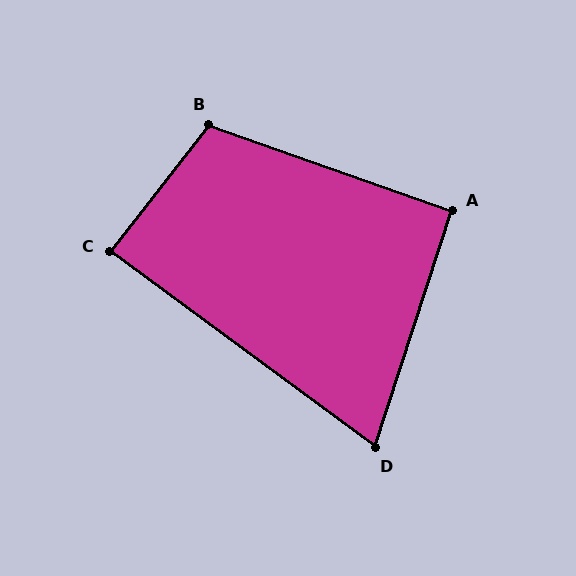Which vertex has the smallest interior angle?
D, at approximately 72 degrees.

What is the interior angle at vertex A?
Approximately 91 degrees (approximately right).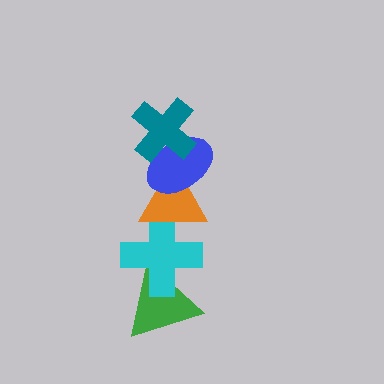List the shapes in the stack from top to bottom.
From top to bottom: the teal cross, the blue ellipse, the orange triangle, the cyan cross, the green triangle.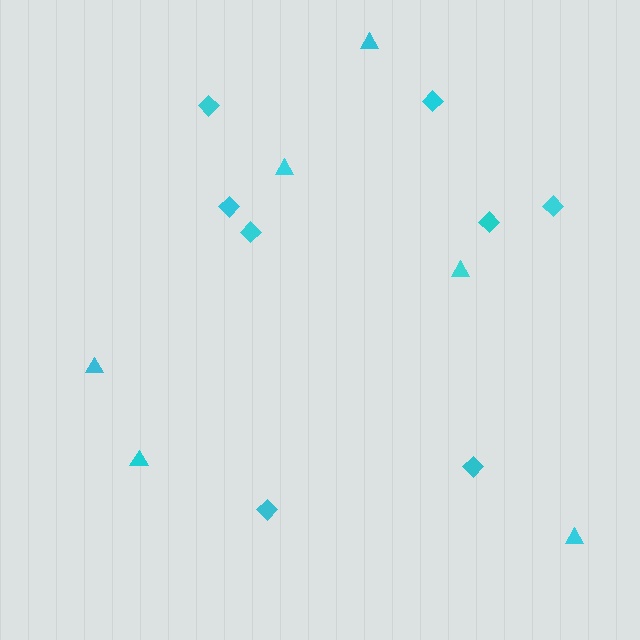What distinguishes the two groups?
There are 2 groups: one group of diamonds (8) and one group of triangles (6).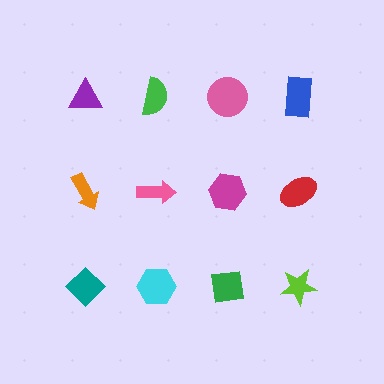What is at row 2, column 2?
A pink arrow.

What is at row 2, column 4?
A red ellipse.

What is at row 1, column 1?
A purple triangle.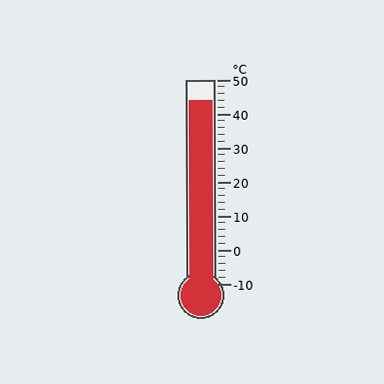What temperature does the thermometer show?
The thermometer shows approximately 44°C.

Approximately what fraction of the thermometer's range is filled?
The thermometer is filled to approximately 90% of its range.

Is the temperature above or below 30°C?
The temperature is above 30°C.